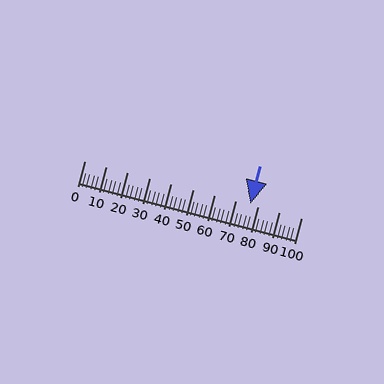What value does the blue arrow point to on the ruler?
The blue arrow points to approximately 77.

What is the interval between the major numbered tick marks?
The major tick marks are spaced 10 units apart.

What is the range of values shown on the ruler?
The ruler shows values from 0 to 100.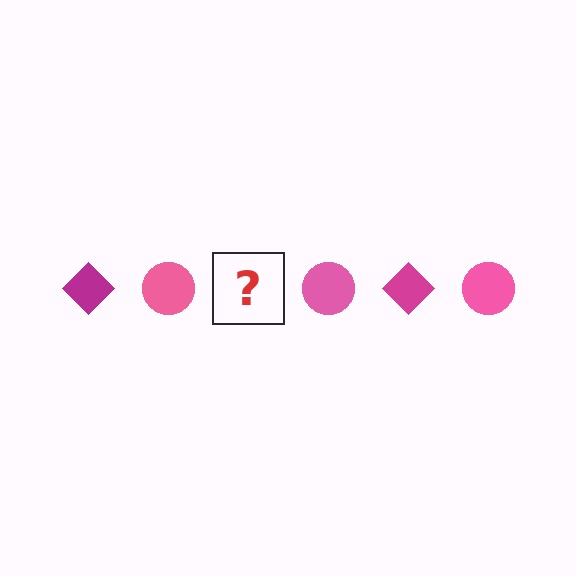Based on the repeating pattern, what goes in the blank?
The blank should be a magenta diamond.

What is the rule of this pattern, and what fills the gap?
The rule is that the pattern alternates between magenta diamond and pink circle. The gap should be filled with a magenta diamond.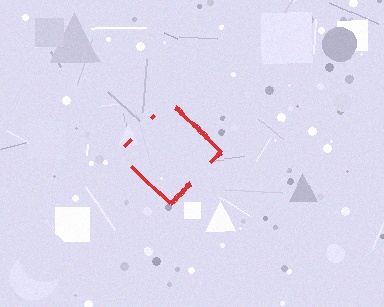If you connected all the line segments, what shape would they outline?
They would outline a diamond.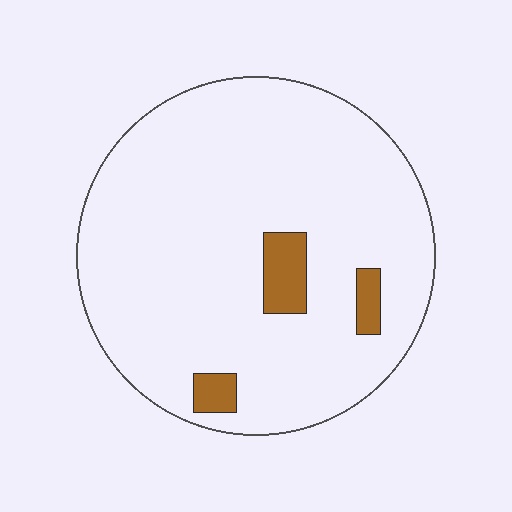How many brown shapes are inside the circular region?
3.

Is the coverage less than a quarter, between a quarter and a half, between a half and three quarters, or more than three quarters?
Less than a quarter.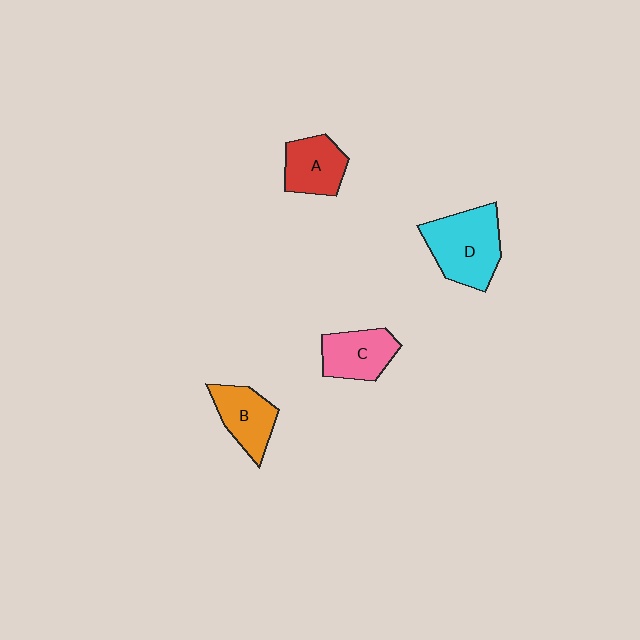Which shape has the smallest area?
Shape A (red).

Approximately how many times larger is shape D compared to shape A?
Approximately 1.5 times.